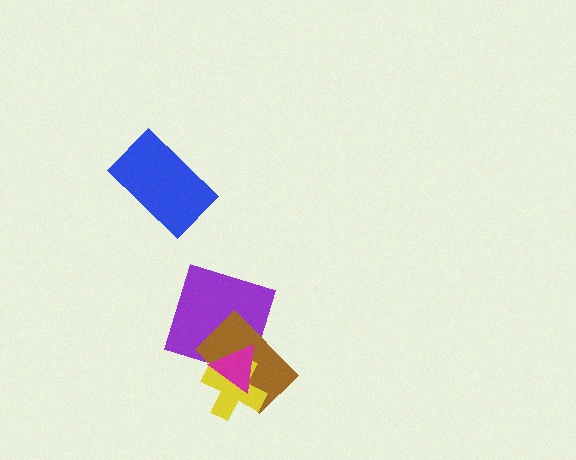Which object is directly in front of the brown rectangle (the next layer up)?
The yellow cross is directly in front of the brown rectangle.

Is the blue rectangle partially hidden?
No, no other shape covers it.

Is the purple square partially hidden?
Yes, it is partially covered by another shape.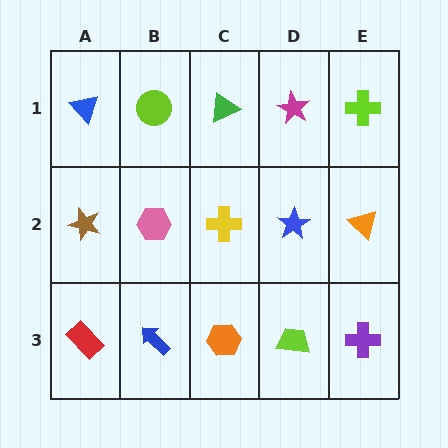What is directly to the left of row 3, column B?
A red rectangle.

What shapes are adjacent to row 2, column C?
A green triangle (row 1, column C), an orange hexagon (row 3, column C), a pink hexagon (row 2, column B), a blue star (row 2, column D).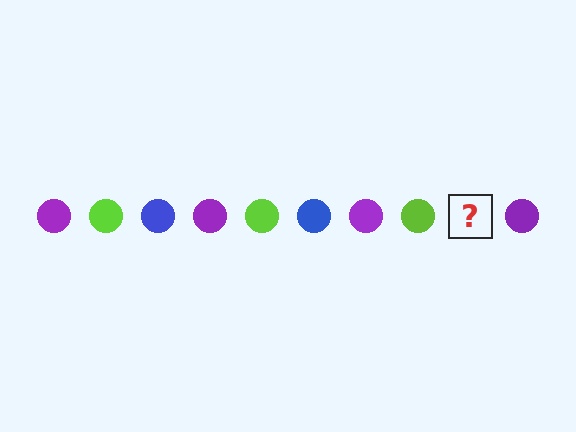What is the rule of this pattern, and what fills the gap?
The rule is that the pattern cycles through purple, lime, blue circles. The gap should be filled with a blue circle.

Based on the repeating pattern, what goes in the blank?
The blank should be a blue circle.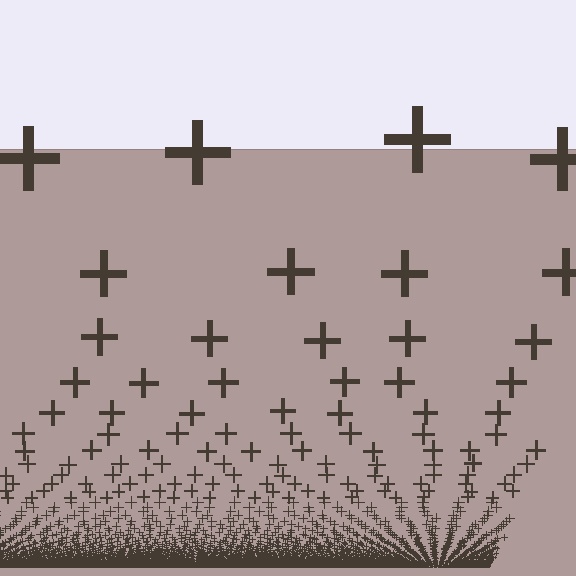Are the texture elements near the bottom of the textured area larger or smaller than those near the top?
Smaller. The gradient is inverted — elements near the bottom are smaller and denser.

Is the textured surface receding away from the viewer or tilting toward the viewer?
The surface appears to tilt toward the viewer. Texture elements get larger and sparser toward the top.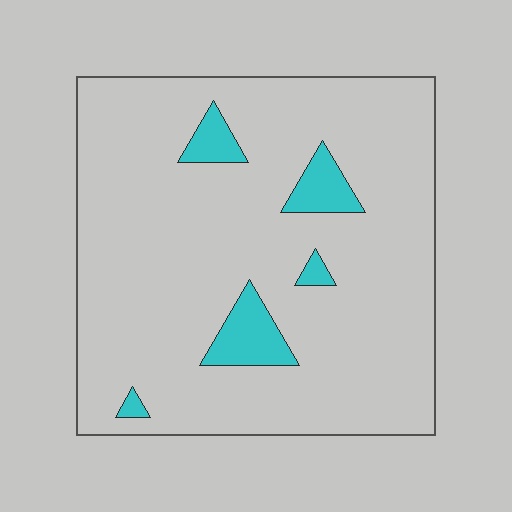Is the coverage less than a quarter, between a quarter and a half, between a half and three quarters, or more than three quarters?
Less than a quarter.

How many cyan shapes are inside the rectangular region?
5.